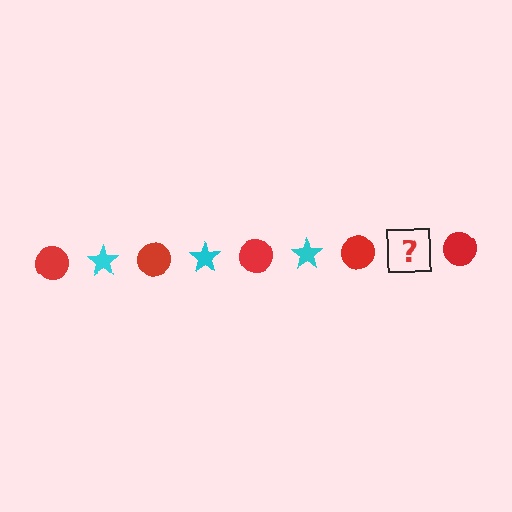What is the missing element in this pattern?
The missing element is a cyan star.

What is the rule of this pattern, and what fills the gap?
The rule is that the pattern alternates between red circle and cyan star. The gap should be filled with a cyan star.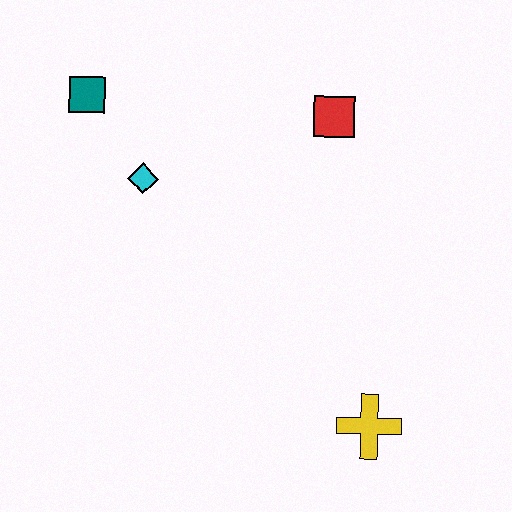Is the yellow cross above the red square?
No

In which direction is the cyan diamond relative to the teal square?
The cyan diamond is below the teal square.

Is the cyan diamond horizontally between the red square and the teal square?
Yes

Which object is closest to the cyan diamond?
The teal square is closest to the cyan diamond.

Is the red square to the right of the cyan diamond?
Yes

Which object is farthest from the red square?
The yellow cross is farthest from the red square.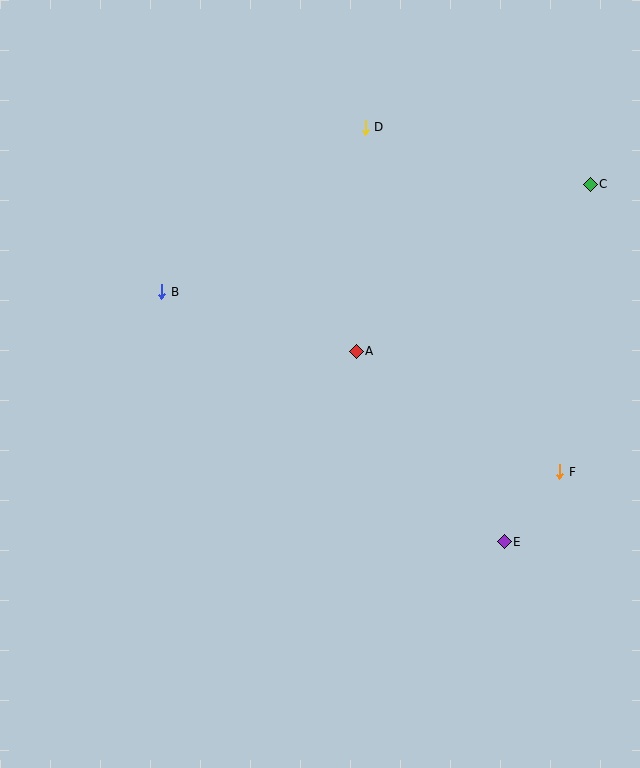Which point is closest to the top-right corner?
Point C is closest to the top-right corner.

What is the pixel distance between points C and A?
The distance between C and A is 288 pixels.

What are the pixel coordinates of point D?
Point D is at (365, 127).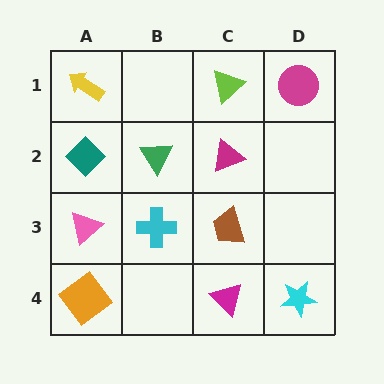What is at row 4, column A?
An orange diamond.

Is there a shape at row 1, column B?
No, that cell is empty.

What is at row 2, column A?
A teal diamond.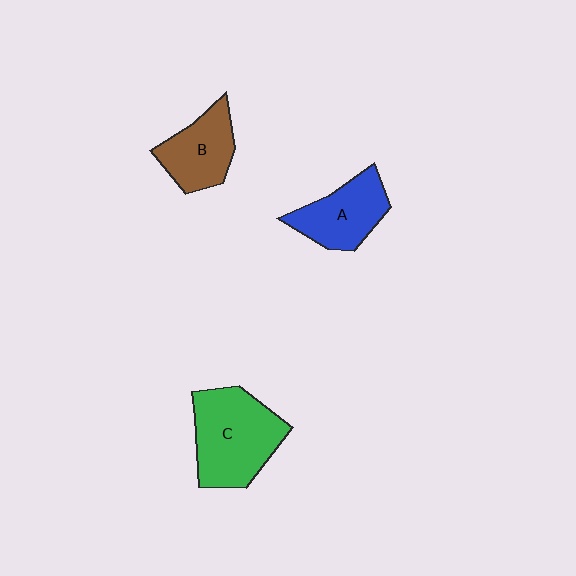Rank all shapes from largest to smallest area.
From largest to smallest: C (green), A (blue), B (brown).